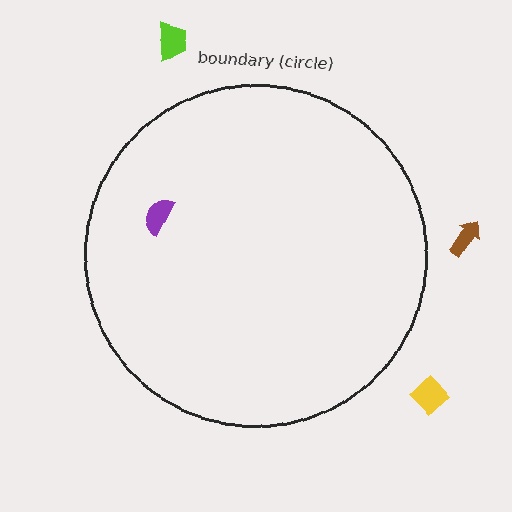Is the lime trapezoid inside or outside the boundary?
Outside.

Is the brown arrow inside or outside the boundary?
Outside.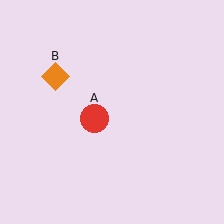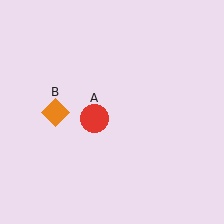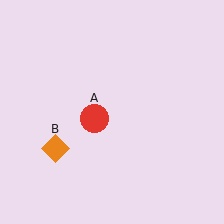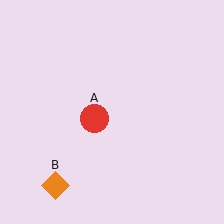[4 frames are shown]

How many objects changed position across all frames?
1 object changed position: orange diamond (object B).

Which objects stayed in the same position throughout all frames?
Red circle (object A) remained stationary.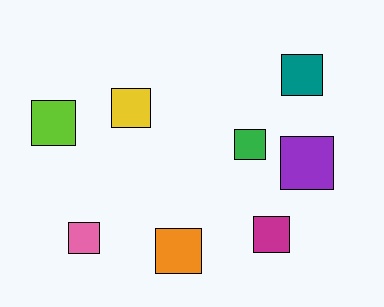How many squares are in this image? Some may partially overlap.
There are 8 squares.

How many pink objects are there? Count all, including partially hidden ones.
There is 1 pink object.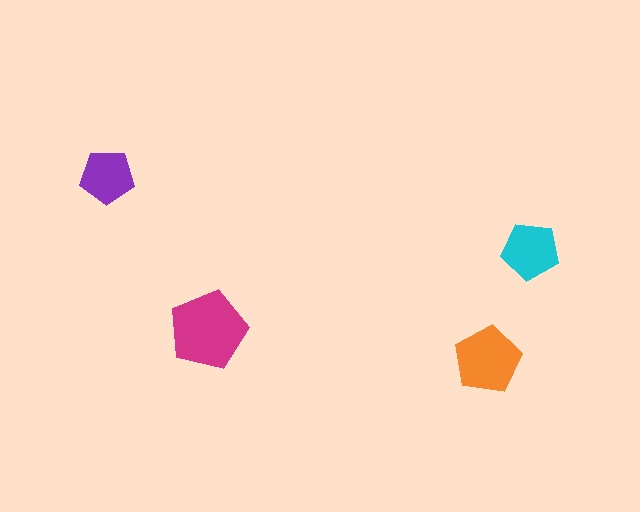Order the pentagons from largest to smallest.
the magenta one, the orange one, the cyan one, the purple one.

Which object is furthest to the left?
The purple pentagon is leftmost.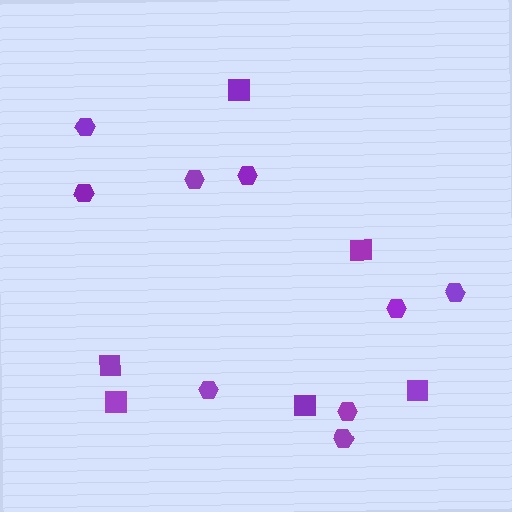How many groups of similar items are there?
There are 2 groups: one group of hexagons (9) and one group of squares (6).